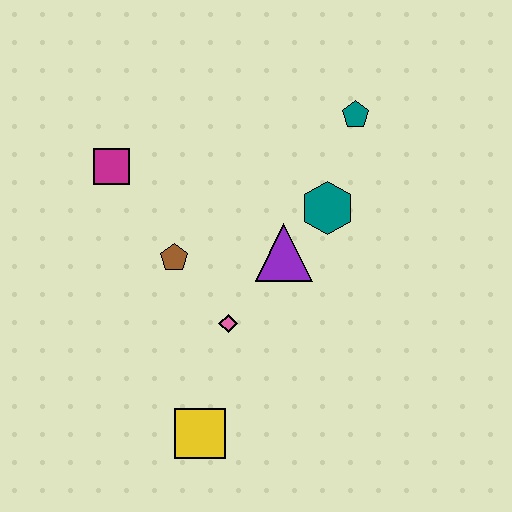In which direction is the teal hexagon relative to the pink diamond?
The teal hexagon is above the pink diamond.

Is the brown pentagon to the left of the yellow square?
Yes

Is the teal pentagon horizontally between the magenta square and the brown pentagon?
No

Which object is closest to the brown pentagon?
The pink diamond is closest to the brown pentagon.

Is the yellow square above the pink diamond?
No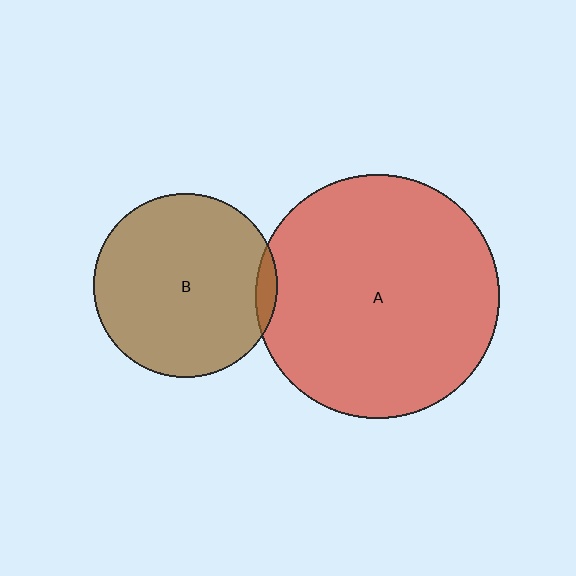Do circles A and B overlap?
Yes.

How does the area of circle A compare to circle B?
Approximately 1.8 times.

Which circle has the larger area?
Circle A (red).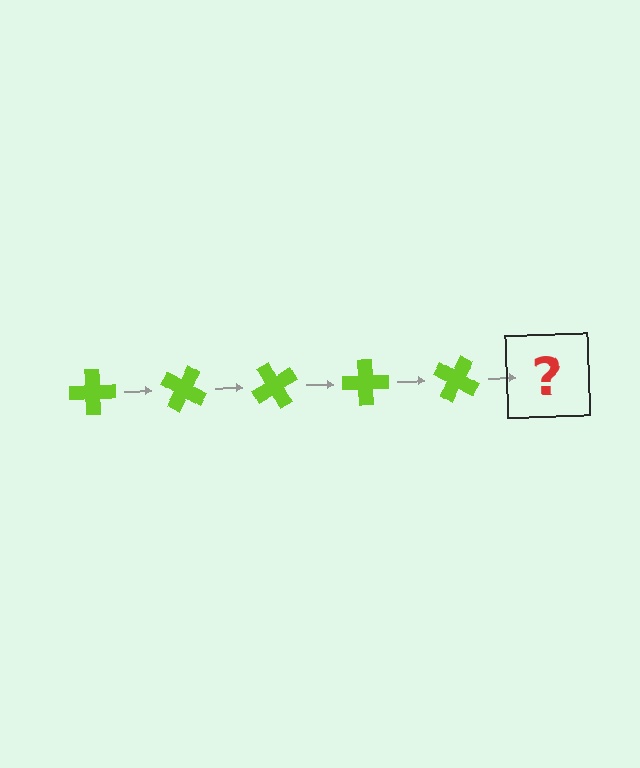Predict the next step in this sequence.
The next step is a lime cross rotated 150 degrees.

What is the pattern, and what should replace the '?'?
The pattern is that the cross rotates 30 degrees each step. The '?' should be a lime cross rotated 150 degrees.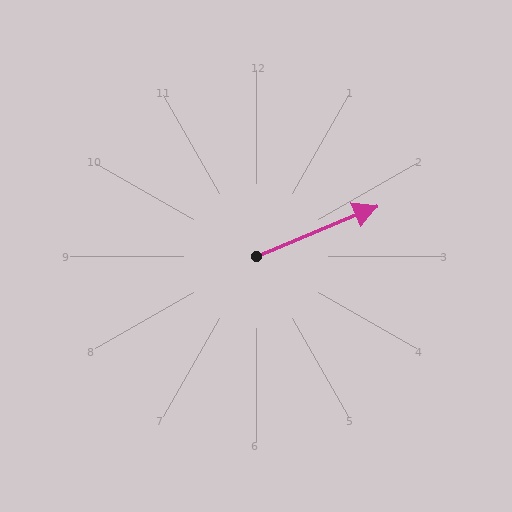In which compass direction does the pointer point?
Northeast.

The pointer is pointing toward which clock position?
Roughly 2 o'clock.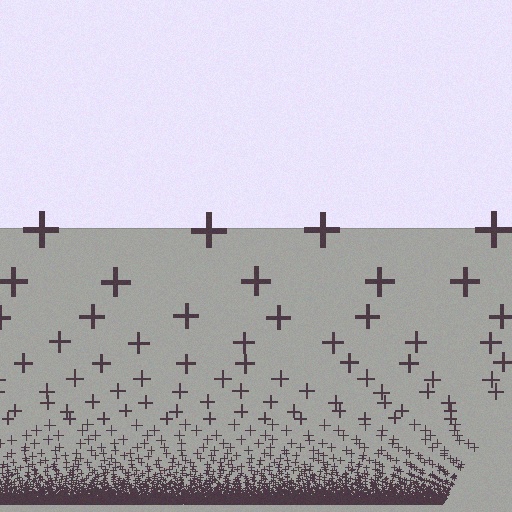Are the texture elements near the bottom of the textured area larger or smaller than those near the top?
Smaller. The gradient is inverted — elements near the bottom are smaller and denser.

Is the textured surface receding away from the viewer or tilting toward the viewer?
The surface appears to tilt toward the viewer. Texture elements get larger and sparser toward the top.